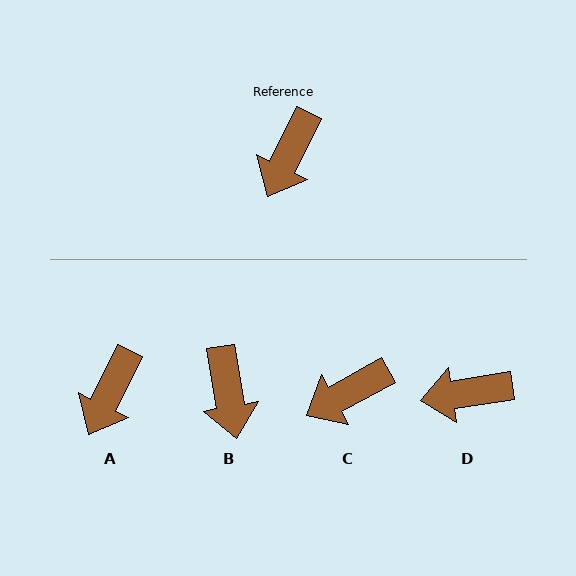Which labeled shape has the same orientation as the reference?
A.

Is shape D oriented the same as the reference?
No, it is off by about 55 degrees.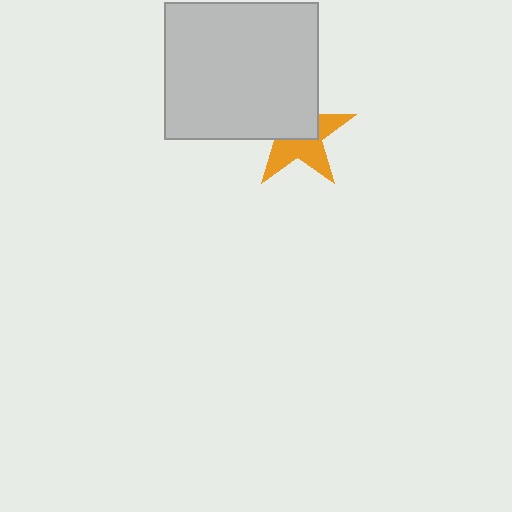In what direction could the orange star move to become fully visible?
The orange star could move toward the lower-right. That would shift it out from behind the light gray rectangle entirely.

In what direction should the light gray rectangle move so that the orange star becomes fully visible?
The light gray rectangle should move toward the upper-left. That is the shortest direction to clear the overlap and leave the orange star fully visible.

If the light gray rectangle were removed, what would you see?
You would see the complete orange star.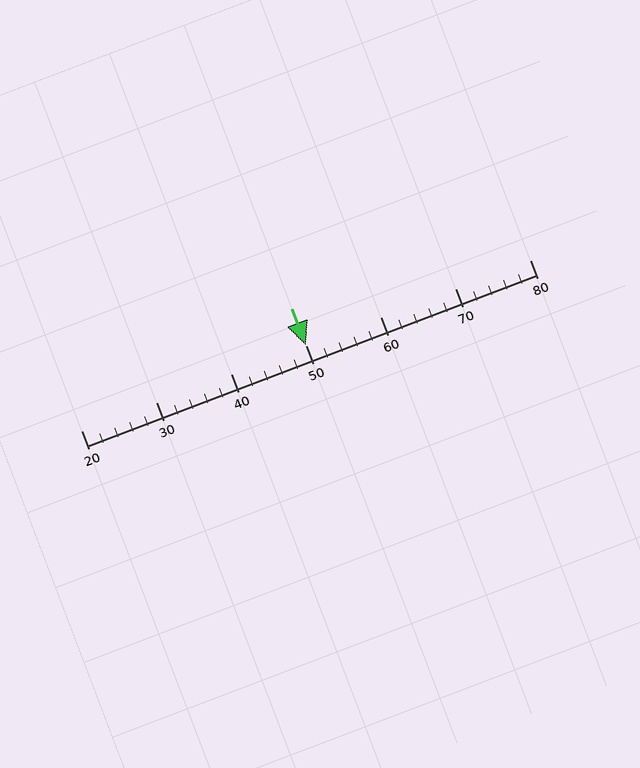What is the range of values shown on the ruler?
The ruler shows values from 20 to 80.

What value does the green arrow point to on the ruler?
The green arrow points to approximately 50.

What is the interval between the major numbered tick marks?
The major tick marks are spaced 10 units apart.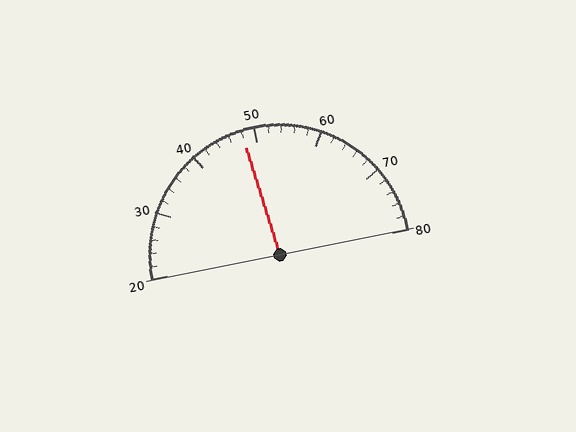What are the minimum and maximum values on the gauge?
The gauge ranges from 20 to 80.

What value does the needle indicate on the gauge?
The needle indicates approximately 48.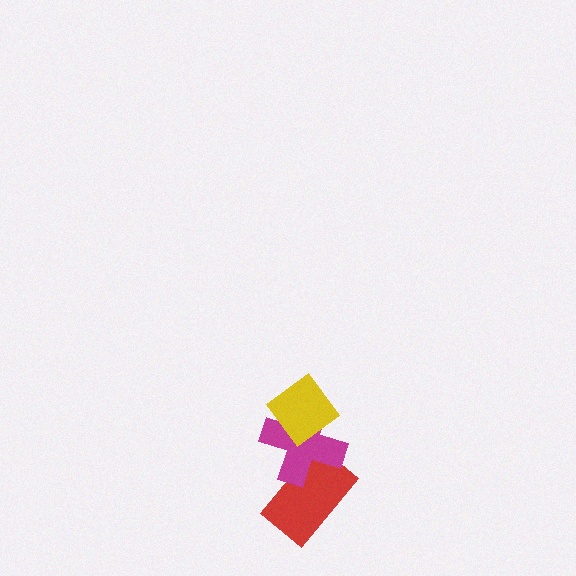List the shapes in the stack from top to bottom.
From top to bottom: the yellow diamond, the magenta cross, the red rectangle.